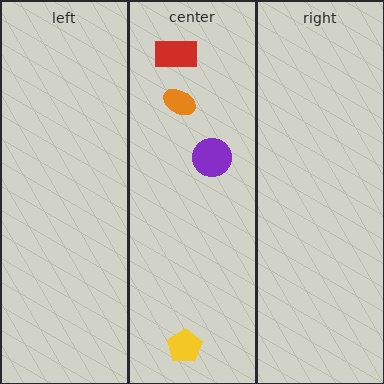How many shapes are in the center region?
4.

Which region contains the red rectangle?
The center region.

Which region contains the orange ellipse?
The center region.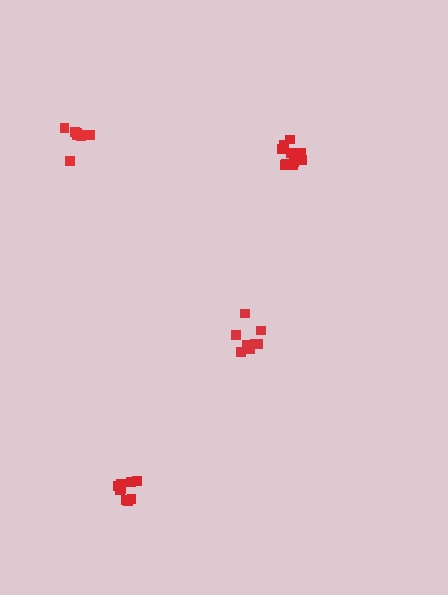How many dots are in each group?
Group 1: 10 dots, Group 2: 10 dots, Group 3: 8 dots, Group 4: 8 dots (36 total).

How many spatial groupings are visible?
There are 4 spatial groupings.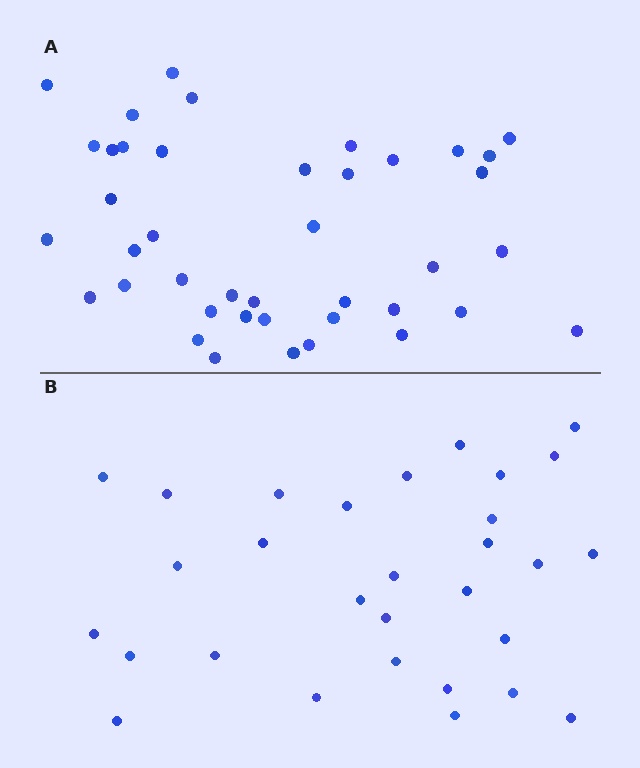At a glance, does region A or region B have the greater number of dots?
Region A (the top region) has more dots.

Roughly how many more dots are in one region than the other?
Region A has roughly 12 or so more dots than region B.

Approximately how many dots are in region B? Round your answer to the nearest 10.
About 30 dots.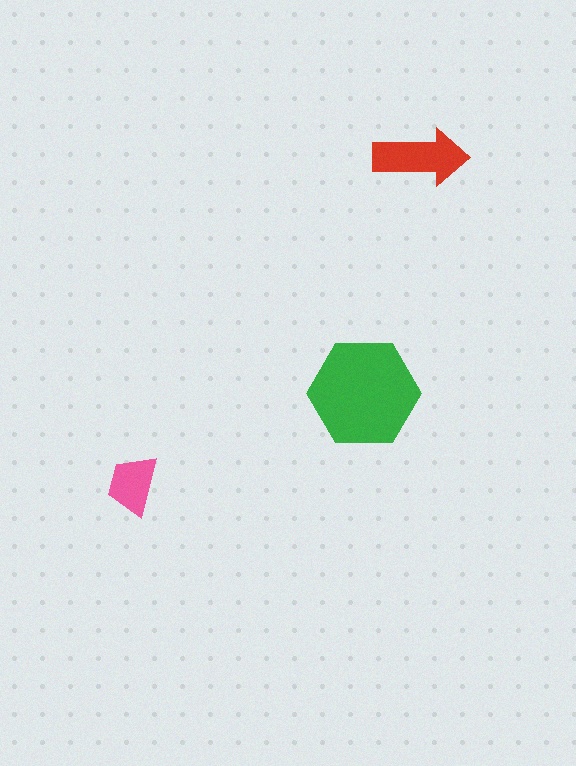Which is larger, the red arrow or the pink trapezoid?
The red arrow.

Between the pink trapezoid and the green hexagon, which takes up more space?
The green hexagon.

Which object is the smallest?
The pink trapezoid.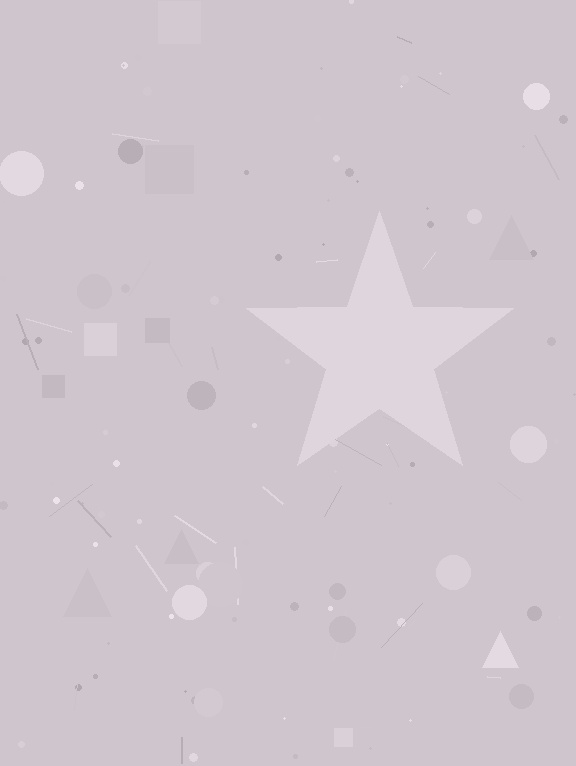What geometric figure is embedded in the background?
A star is embedded in the background.